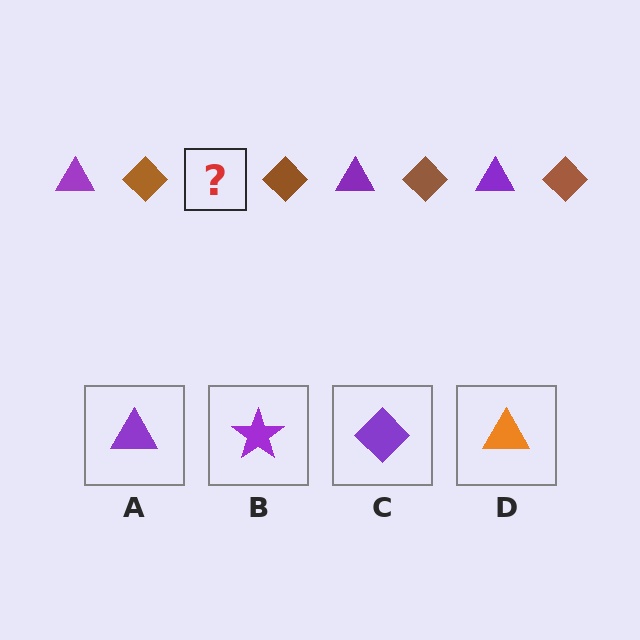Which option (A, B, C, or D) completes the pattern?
A.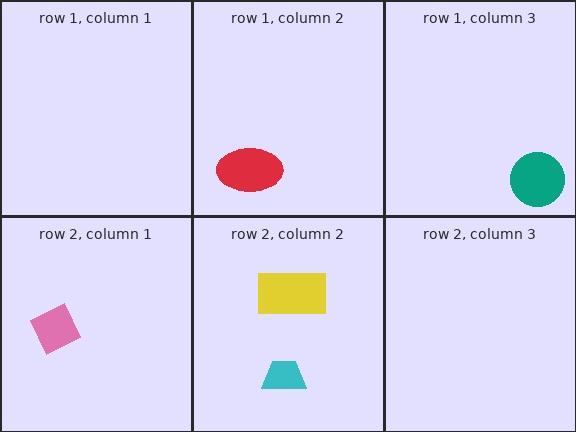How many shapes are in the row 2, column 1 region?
1.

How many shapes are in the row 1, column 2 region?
1.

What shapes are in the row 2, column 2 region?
The cyan trapezoid, the yellow rectangle.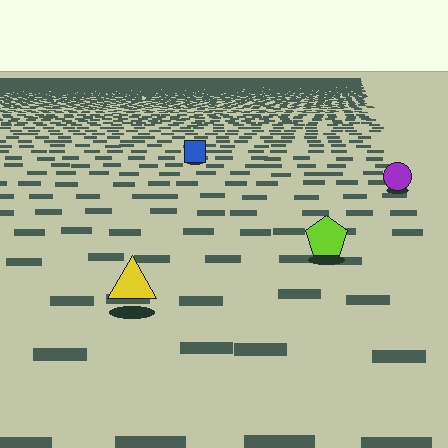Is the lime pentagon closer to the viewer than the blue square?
Yes. The lime pentagon is closer — you can tell from the texture gradient: the ground texture is coarser near it.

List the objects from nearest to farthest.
From nearest to farthest: the yellow triangle, the lime pentagon, the purple circle, the blue square.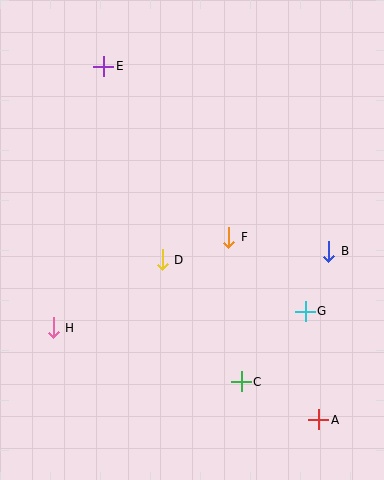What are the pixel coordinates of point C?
Point C is at (241, 382).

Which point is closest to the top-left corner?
Point E is closest to the top-left corner.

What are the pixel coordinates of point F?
Point F is at (229, 237).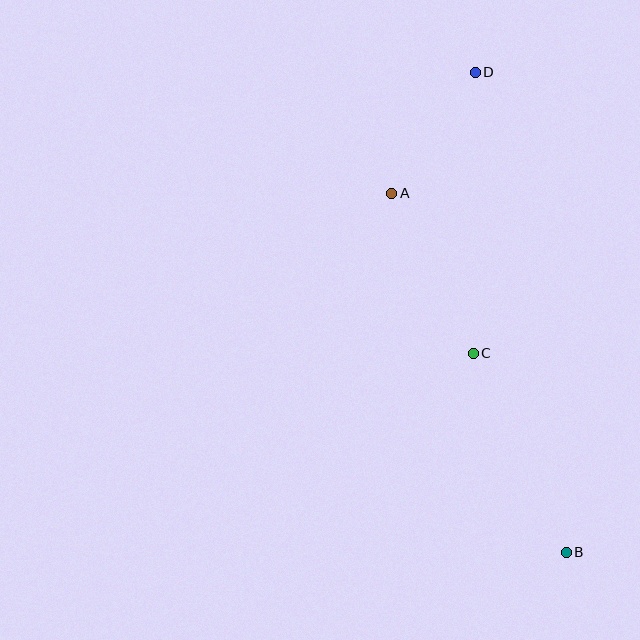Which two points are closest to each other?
Points A and D are closest to each other.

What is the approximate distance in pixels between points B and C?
The distance between B and C is approximately 220 pixels.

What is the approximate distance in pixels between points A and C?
The distance between A and C is approximately 179 pixels.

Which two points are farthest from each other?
Points B and D are farthest from each other.